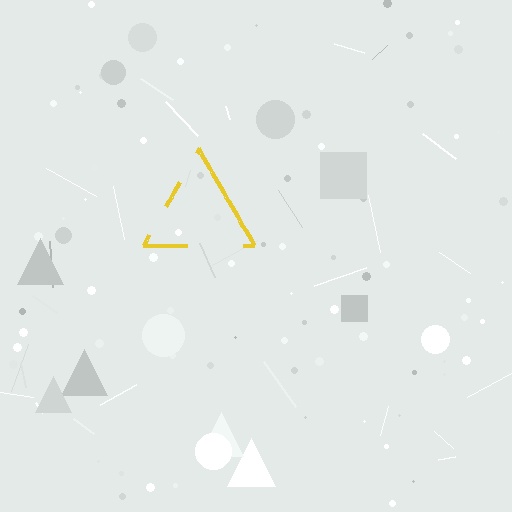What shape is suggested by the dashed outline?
The dashed outline suggests a triangle.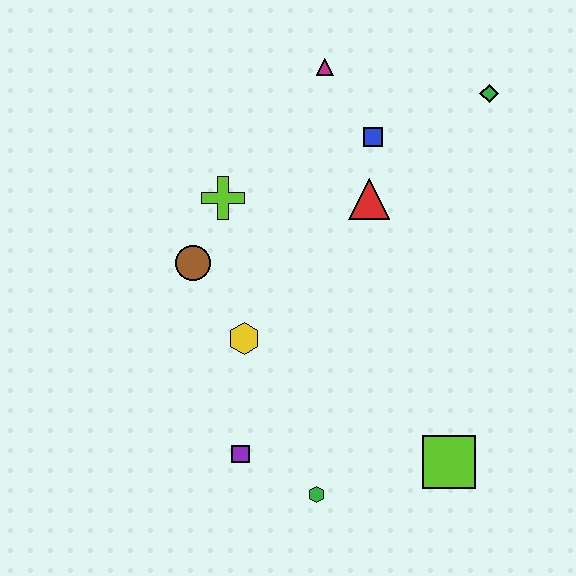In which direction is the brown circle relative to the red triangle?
The brown circle is to the left of the red triangle.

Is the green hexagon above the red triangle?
No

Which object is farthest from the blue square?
The green hexagon is farthest from the blue square.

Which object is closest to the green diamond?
The blue square is closest to the green diamond.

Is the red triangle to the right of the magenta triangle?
Yes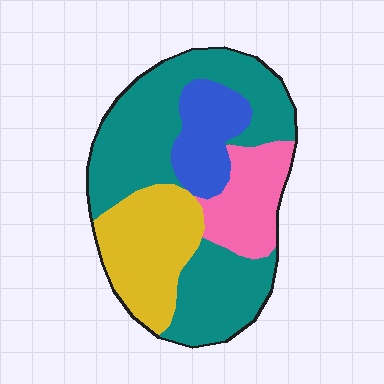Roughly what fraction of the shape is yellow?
Yellow covers about 25% of the shape.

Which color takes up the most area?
Teal, at roughly 50%.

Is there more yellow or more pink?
Yellow.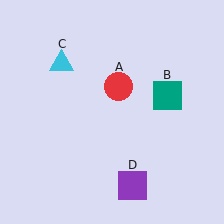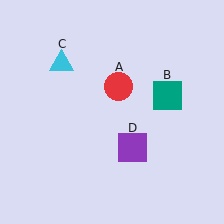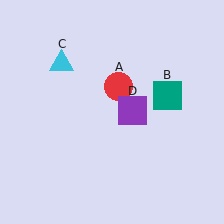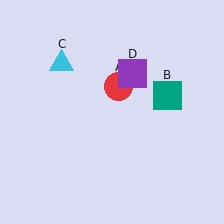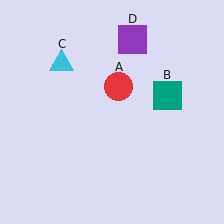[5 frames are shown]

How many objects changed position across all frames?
1 object changed position: purple square (object D).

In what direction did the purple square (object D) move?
The purple square (object D) moved up.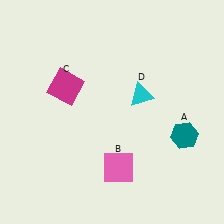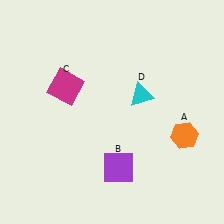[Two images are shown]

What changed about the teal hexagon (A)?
In Image 1, A is teal. In Image 2, it changed to orange.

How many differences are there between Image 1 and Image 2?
There are 2 differences between the two images.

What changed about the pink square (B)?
In Image 1, B is pink. In Image 2, it changed to purple.